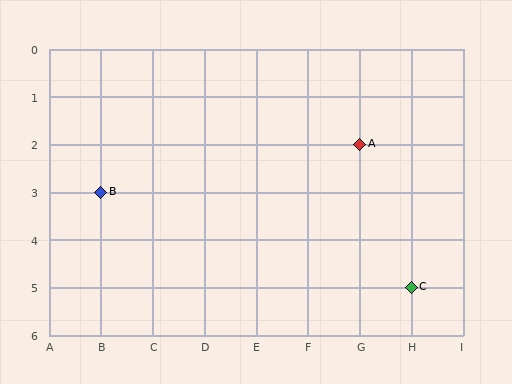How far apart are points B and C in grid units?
Points B and C are 6 columns and 2 rows apart (about 6.3 grid units diagonally).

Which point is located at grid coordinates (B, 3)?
Point B is at (B, 3).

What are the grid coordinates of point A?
Point A is at grid coordinates (G, 2).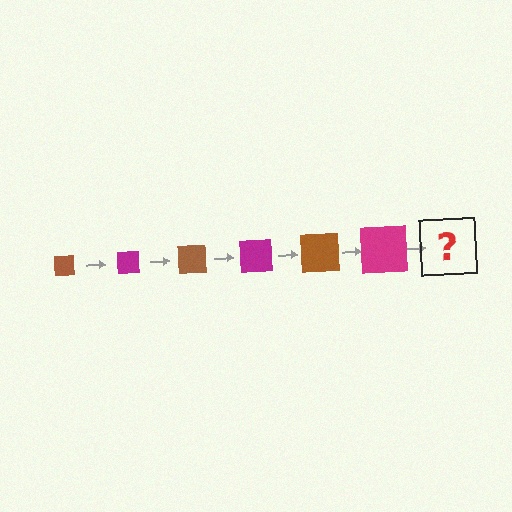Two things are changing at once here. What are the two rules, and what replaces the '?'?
The two rules are that the square grows larger each step and the color cycles through brown and magenta. The '?' should be a brown square, larger than the previous one.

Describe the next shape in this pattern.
It should be a brown square, larger than the previous one.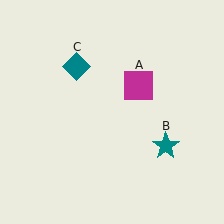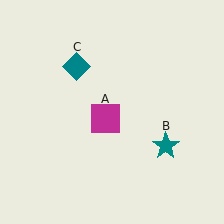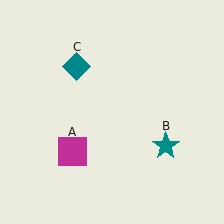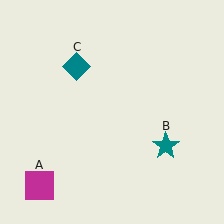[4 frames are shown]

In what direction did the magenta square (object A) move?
The magenta square (object A) moved down and to the left.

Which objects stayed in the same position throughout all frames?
Teal star (object B) and teal diamond (object C) remained stationary.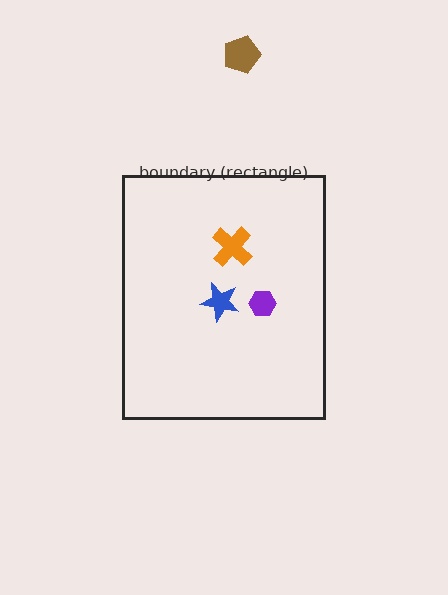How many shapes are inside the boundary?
3 inside, 1 outside.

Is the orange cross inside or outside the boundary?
Inside.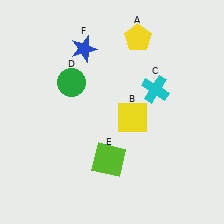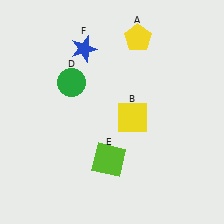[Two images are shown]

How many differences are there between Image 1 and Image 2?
There is 1 difference between the two images.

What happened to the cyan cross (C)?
The cyan cross (C) was removed in Image 2. It was in the top-right area of Image 1.